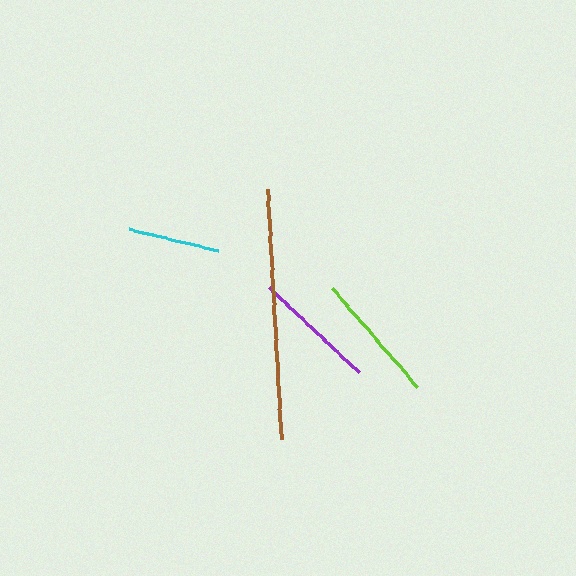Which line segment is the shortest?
The cyan line is the shortest at approximately 92 pixels.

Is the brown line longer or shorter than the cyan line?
The brown line is longer than the cyan line.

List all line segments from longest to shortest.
From longest to shortest: brown, lime, purple, cyan.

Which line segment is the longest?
The brown line is the longest at approximately 250 pixels.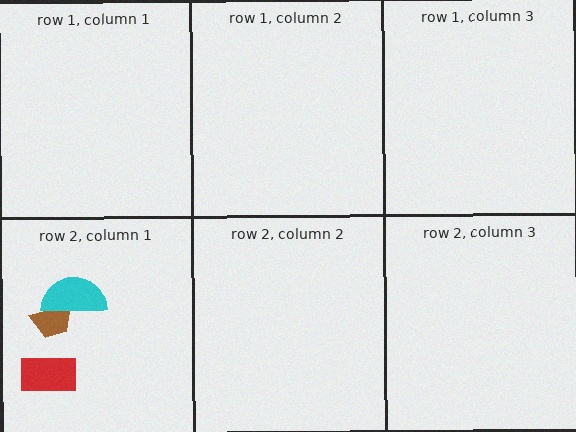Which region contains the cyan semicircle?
The row 2, column 1 region.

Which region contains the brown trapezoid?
The row 2, column 1 region.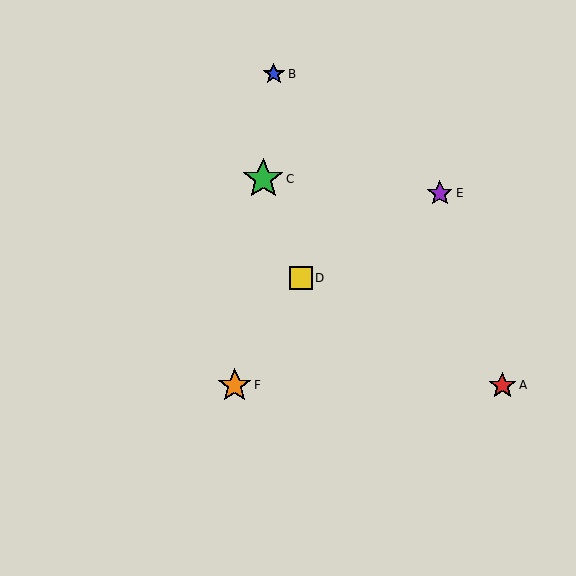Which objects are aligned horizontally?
Objects A, F are aligned horizontally.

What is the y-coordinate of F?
Object F is at y≈386.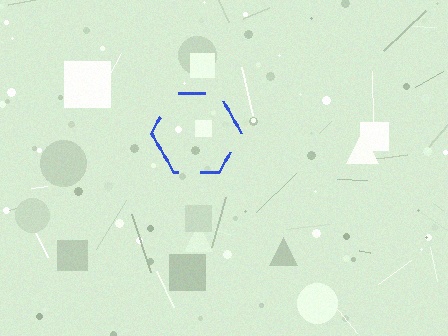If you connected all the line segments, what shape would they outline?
They would outline a hexagon.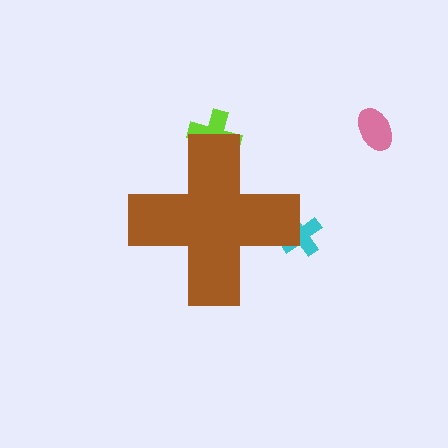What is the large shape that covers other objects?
A brown cross.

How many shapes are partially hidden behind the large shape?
2 shapes are partially hidden.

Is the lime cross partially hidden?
Yes, the lime cross is partially hidden behind the brown cross.